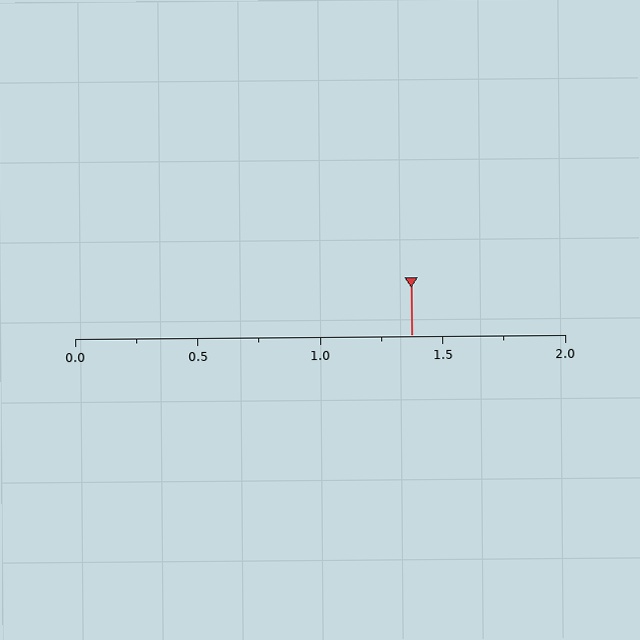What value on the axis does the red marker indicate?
The marker indicates approximately 1.38.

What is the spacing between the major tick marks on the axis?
The major ticks are spaced 0.5 apart.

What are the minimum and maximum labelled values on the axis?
The axis runs from 0.0 to 2.0.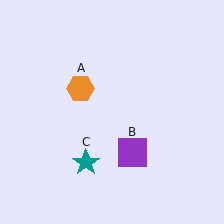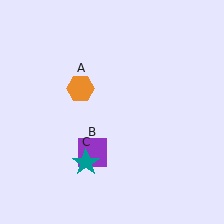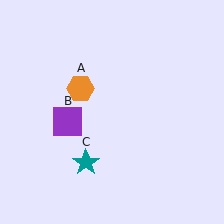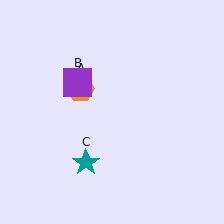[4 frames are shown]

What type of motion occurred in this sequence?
The purple square (object B) rotated clockwise around the center of the scene.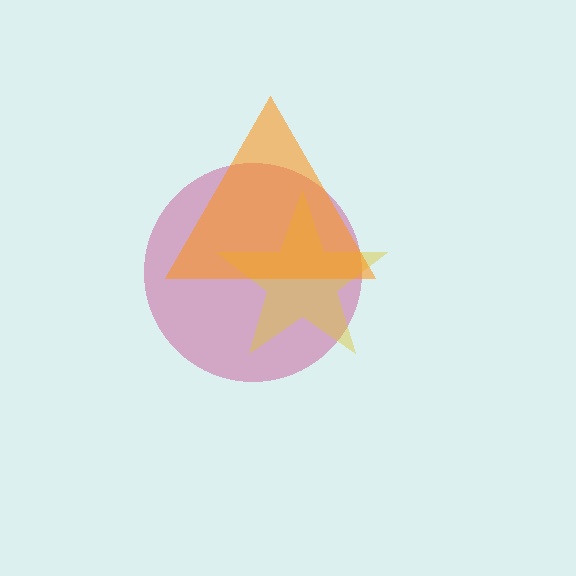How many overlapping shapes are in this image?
There are 3 overlapping shapes in the image.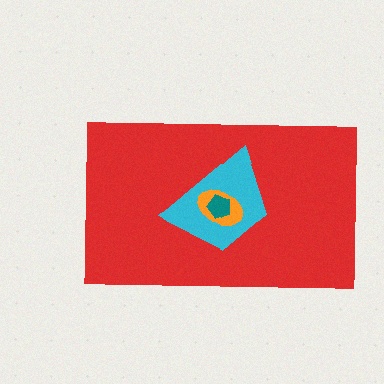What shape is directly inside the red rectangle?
The cyan trapezoid.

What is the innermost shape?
The teal pentagon.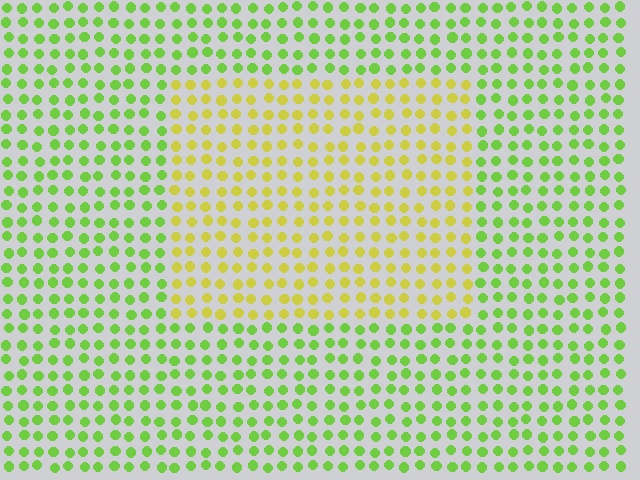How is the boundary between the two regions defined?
The boundary is defined purely by a slight shift in hue (about 41 degrees). Spacing, size, and orientation are identical on both sides.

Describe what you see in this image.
The image is filled with small lime elements in a uniform arrangement. A rectangle-shaped region is visible where the elements are tinted to a slightly different hue, forming a subtle color boundary.